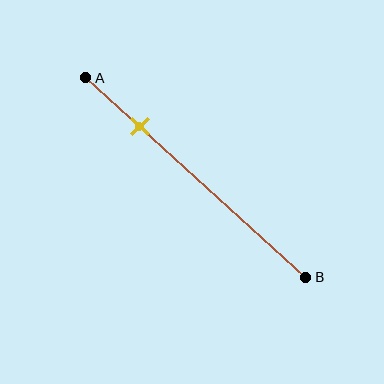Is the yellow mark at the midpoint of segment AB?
No, the mark is at about 25% from A, not at the 50% midpoint.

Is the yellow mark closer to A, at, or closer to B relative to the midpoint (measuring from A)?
The yellow mark is closer to point A than the midpoint of segment AB.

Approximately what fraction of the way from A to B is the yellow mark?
The yellow mark is approximately 25% of the way from A to B.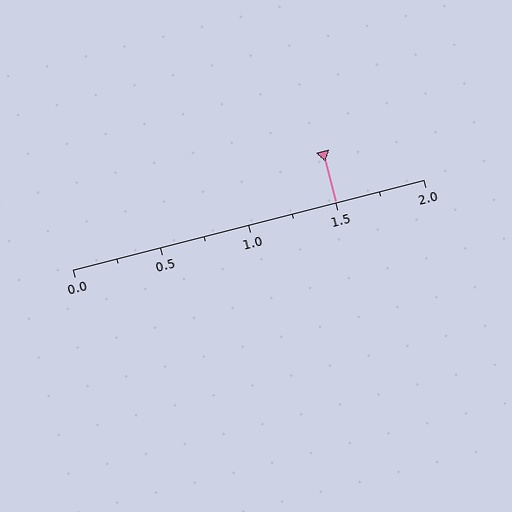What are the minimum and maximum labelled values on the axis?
The axis runs from 0.0 to 2.0.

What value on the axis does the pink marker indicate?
The marker indicates approximately 1.5.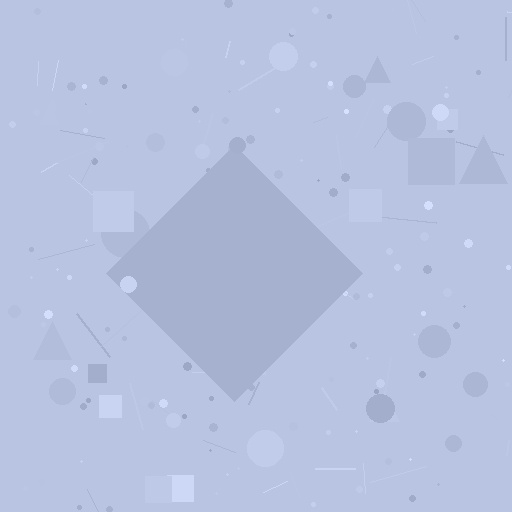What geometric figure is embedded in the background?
A diamond is embedded in the background.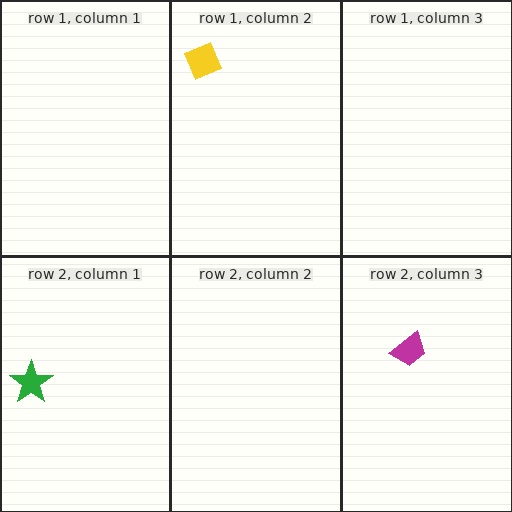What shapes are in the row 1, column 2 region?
The yellow diamond.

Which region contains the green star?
The row 2, column 1 region.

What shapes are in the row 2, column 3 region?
The magenta trapezoid.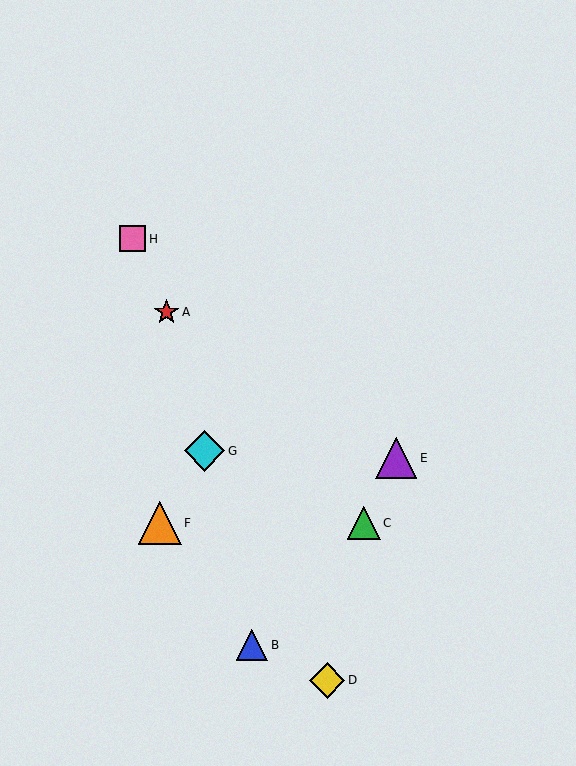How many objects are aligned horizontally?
2 objects (C, F) are aligned horizontally.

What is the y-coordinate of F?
Object F is at y≈523.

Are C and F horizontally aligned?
Yes, both are at y≈523.